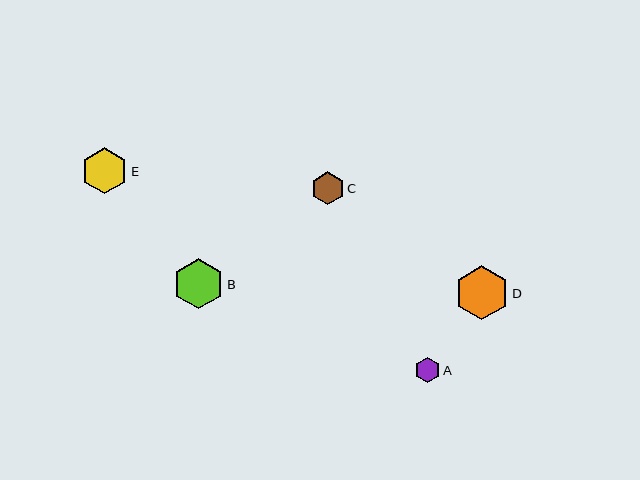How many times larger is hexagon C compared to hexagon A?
Hexagon C is approximately 1.4 times the size of hexagon A.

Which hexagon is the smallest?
Hexagon A is the smallest with a size of approximately 24 pixels.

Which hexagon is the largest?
Hexagon D is the largest with a size of approximately 54 pixels.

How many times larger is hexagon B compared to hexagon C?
Hexagon B is approximately 1.5 times the size of hexagon C.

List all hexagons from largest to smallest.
From largest to smallest: D, B, E, C, A.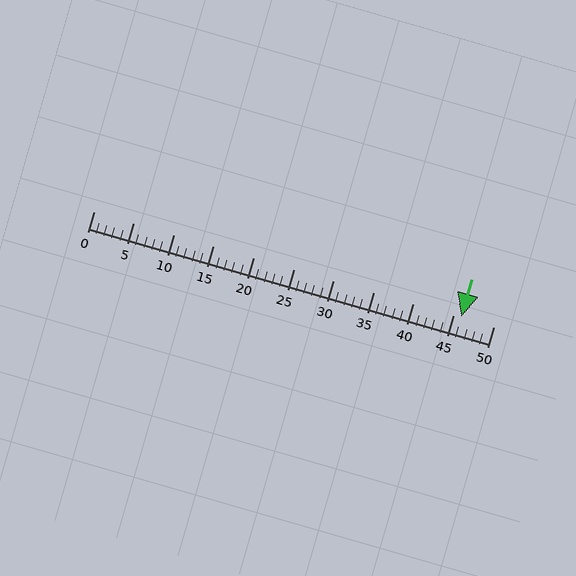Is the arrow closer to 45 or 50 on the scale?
The arrow is closer to 45.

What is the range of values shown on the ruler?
The ruler shows values from 0 to 50.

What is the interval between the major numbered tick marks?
The major tick marks are spaced 5 units apart.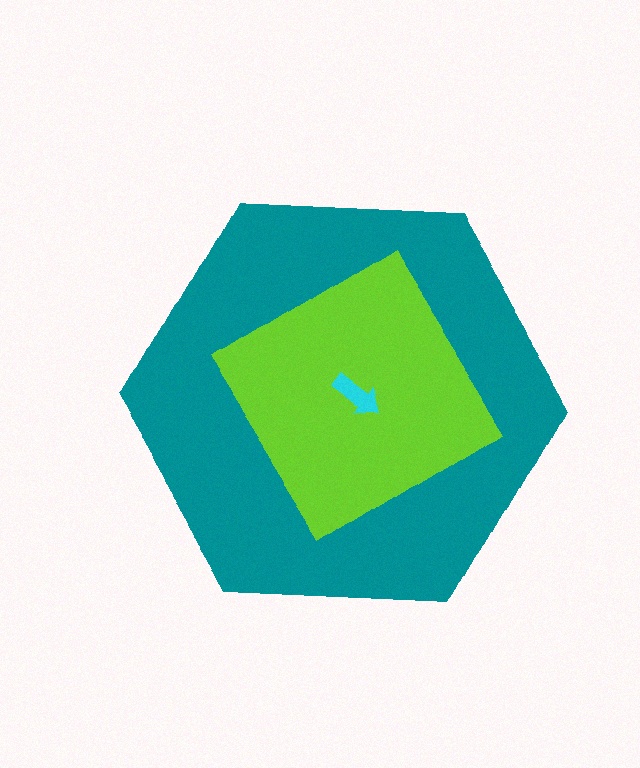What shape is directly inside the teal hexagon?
The lime diamond.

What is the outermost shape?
The teal hexagon.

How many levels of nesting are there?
3.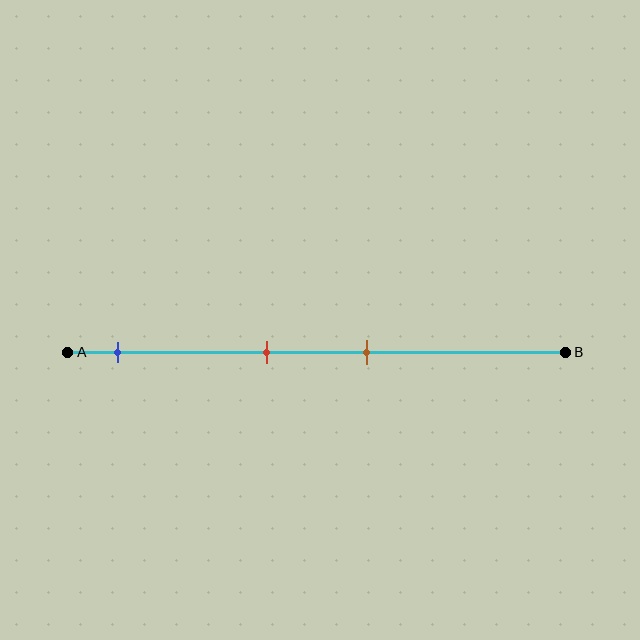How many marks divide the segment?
There are 3 marks dividing the segment.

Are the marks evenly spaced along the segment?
No, the marks are not evenly spaced.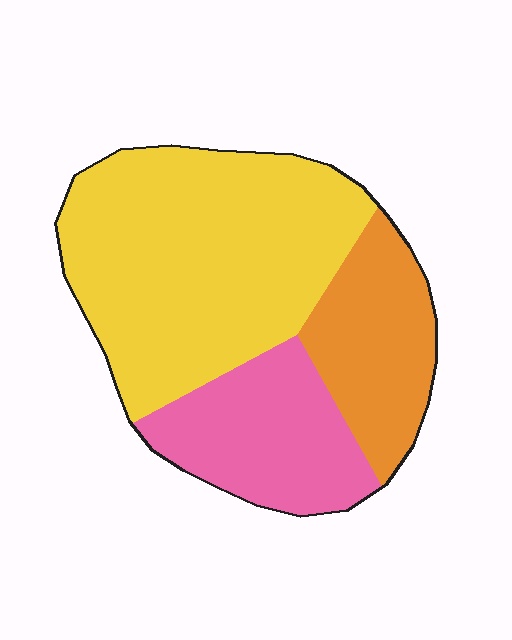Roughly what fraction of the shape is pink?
Pink covers roughly 25% of the shape.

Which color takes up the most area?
Yellow, at roughly 55%.